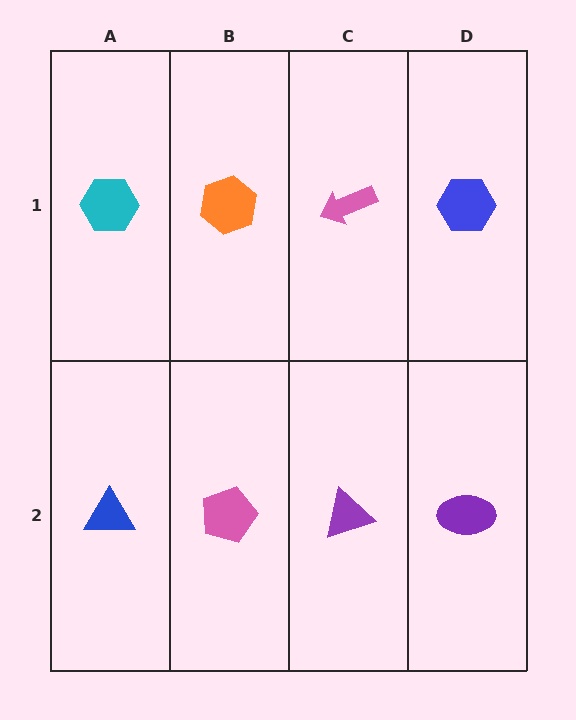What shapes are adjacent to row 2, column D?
A blue hexagon (row 1, column D), a purple triangle (row 2, column C).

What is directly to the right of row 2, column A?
A pink pentagon.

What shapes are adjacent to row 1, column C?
A purple triangle (row 2, column C), an orange hexagon (row 1, column B), a blue hexagon (row 1, column D).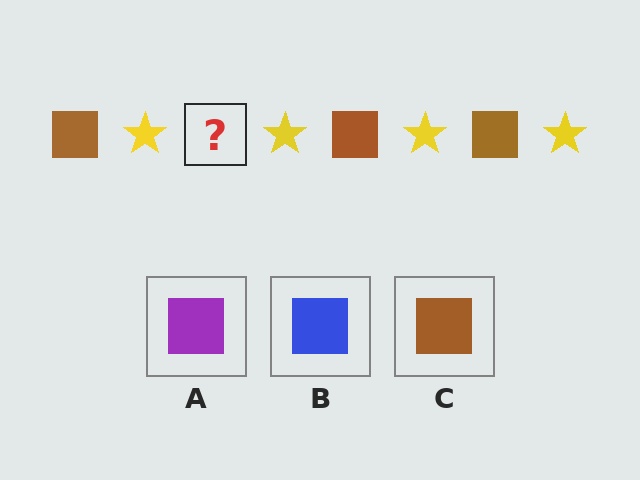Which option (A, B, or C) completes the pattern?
C.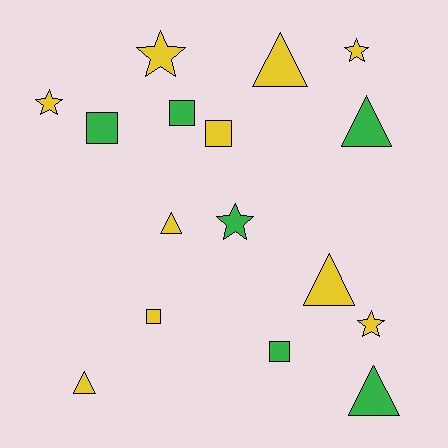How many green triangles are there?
There are 2 green triangles.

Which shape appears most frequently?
Triangle, with 6 objects.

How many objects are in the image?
There are 16 objects.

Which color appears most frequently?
Yellow, with 10 objects.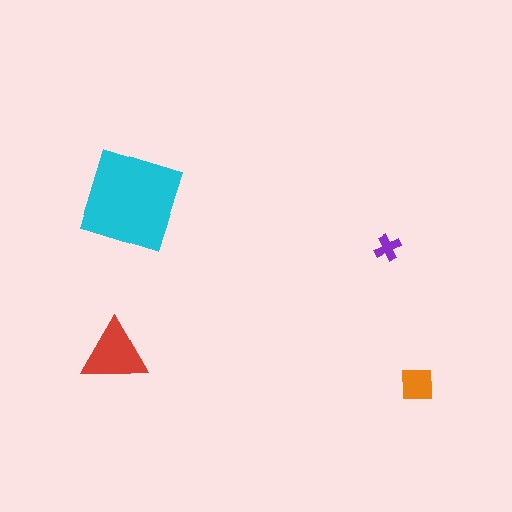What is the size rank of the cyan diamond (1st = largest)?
1st.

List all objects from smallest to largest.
The purple cross, the orange square, the red triangle, the cyan diamond.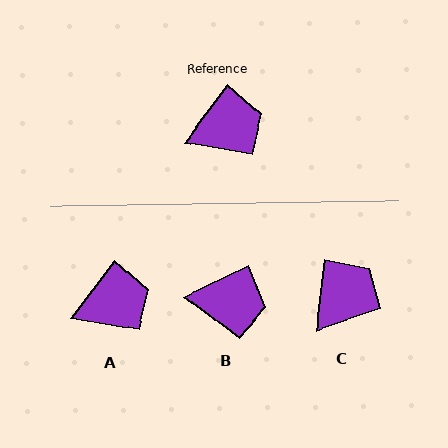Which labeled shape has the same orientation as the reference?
A.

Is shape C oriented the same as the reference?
No, it is off by about 30 degrees.